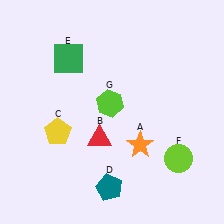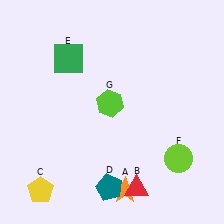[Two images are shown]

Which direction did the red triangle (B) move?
The red triangle (B) moved down.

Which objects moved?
The objects that moved are: the orange star (A), the red triangle (B), the yellow pentagon (C).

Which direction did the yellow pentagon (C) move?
The yellow pentagon (C) moved down.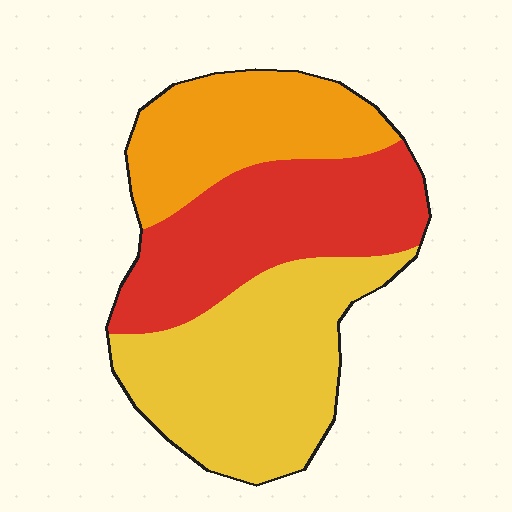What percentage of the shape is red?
Red covers 34% of the shape.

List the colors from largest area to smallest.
From largest to smallest: yellow, red, orange.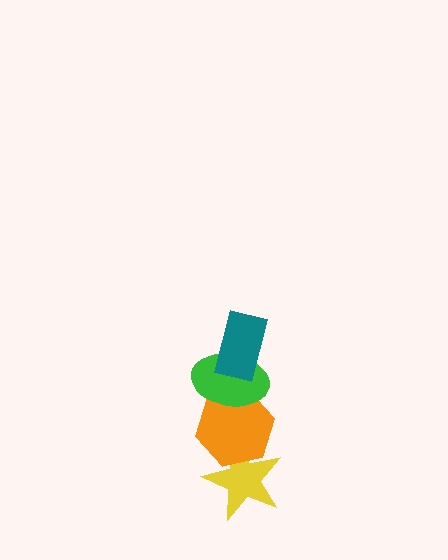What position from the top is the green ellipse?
The green ellipse is 2nd from the top.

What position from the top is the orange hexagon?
The orange hexagon is 3rd from the top.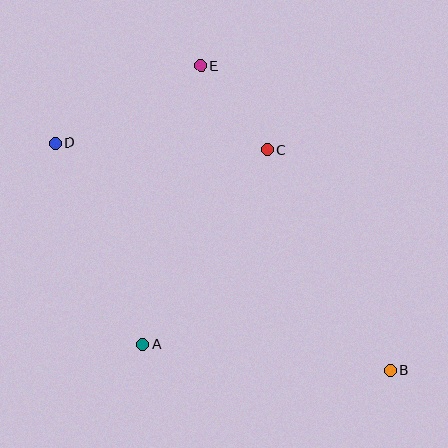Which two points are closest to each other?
Points C and E are closest to each other.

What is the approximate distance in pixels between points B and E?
The distance between B and E is approximately 359 pixels.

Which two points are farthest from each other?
Points B and D are farthest from each other.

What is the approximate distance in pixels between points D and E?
The distance between D and E is approximately 165 pixels.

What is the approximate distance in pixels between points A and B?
The distance between A and B is approximately 249 pixels.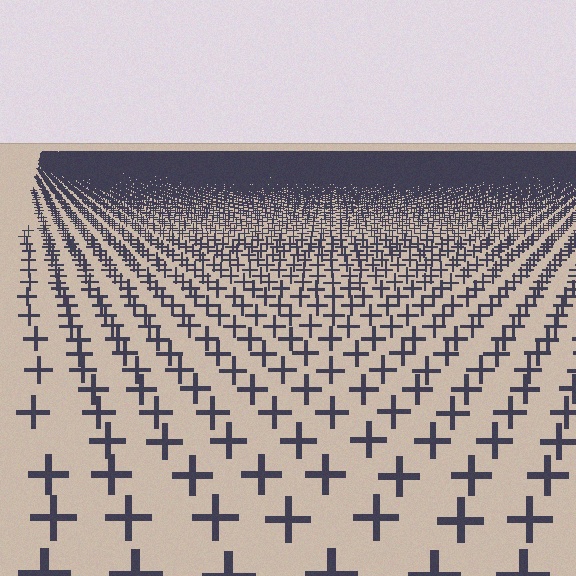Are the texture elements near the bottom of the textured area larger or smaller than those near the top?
Larger. Near the bottom, elements are closer to the viewer and appear at a bigger on-screen size.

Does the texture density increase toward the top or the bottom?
Density increases toward the top.